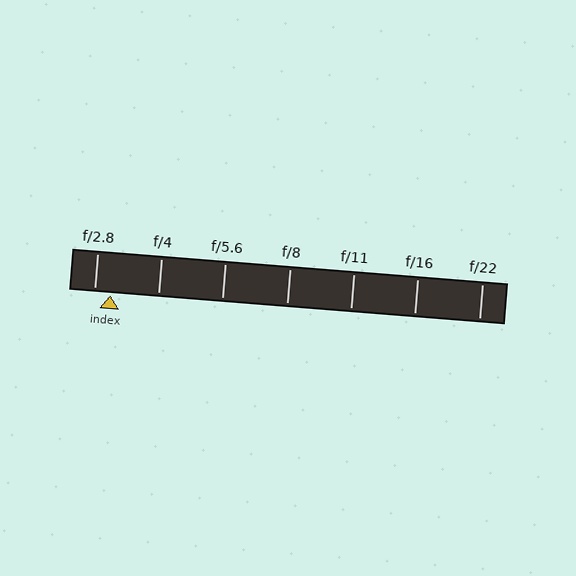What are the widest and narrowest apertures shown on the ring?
The widest aperture shown is f/2.8 and the narrowest is f/22.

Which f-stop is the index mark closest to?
The index mark is closest to f/2.8.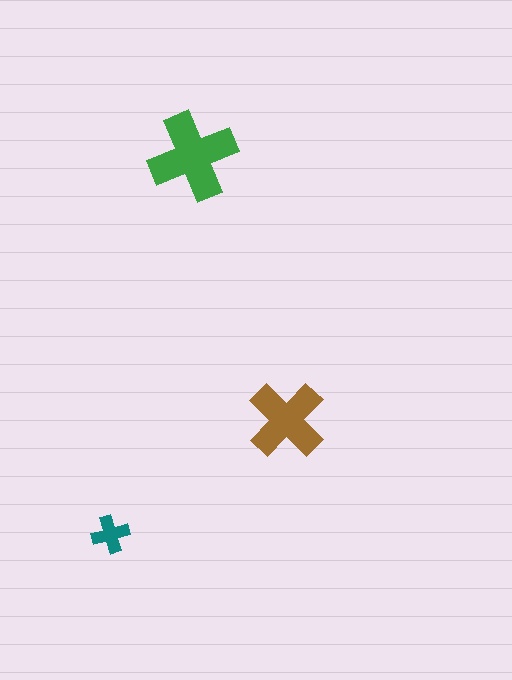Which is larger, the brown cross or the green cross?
The green one.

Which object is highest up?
The green cross is topmost.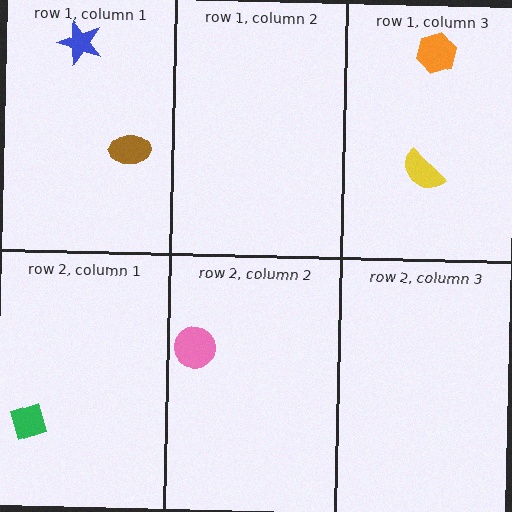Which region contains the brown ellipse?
The row 1, column 1 region.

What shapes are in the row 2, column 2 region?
The pink circle.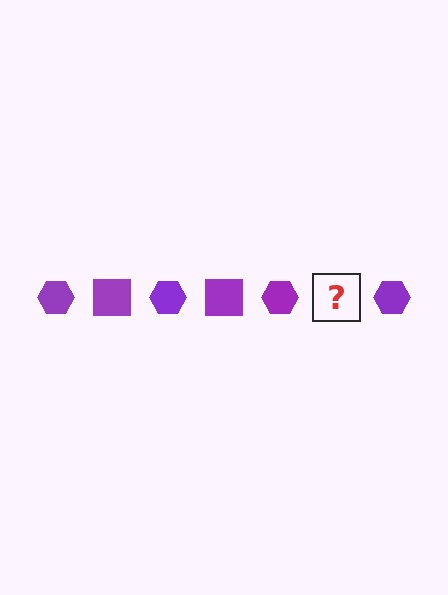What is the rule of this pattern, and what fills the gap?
The rule is that the pattern cycles through hexagon, square shapes in purple. The gap should be filled with a purple square.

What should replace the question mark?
The question mark should be replaced with a purple square.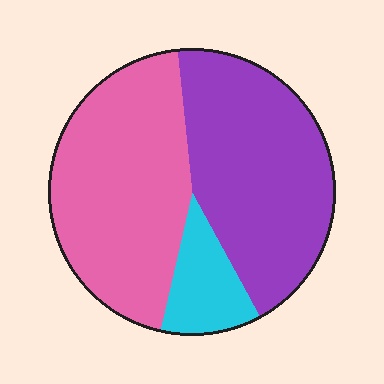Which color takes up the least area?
Cyan, at roughly 10%.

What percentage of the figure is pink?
Pink covers 45% of the figure.